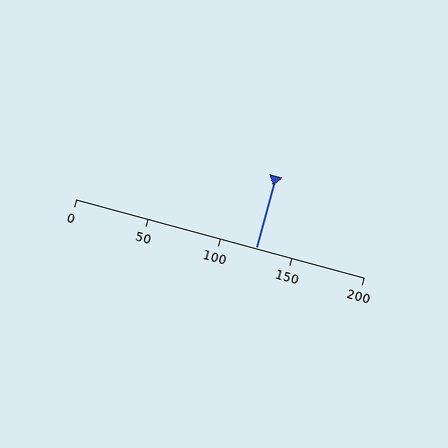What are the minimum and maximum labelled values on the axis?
The axis runs from 0 to 200.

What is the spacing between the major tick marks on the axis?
The major ticks are spaced 50 apart.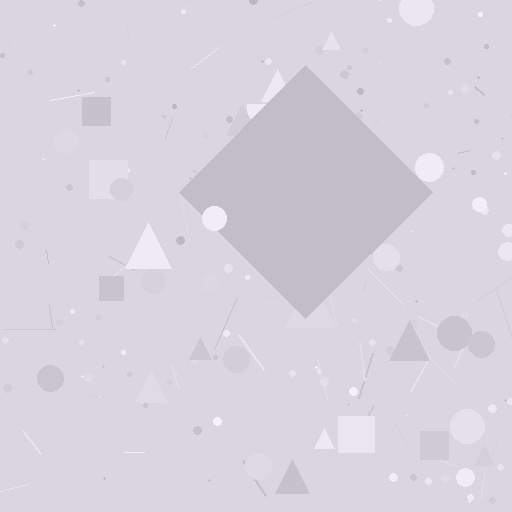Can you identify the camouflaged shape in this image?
The camouflaged shape is a diamond.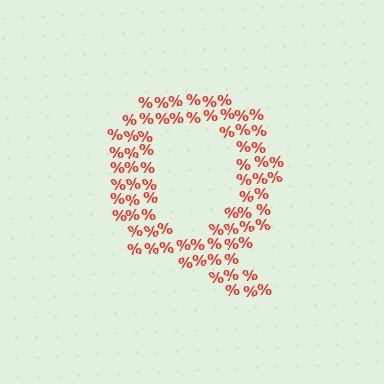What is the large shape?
The large shape is the letter Q.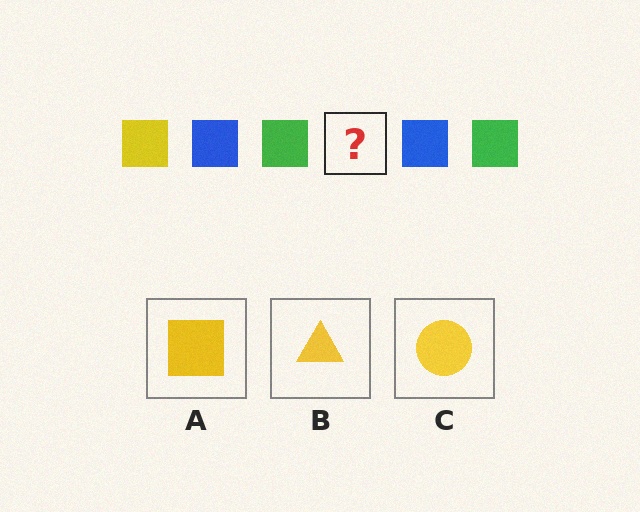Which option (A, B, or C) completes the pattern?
A.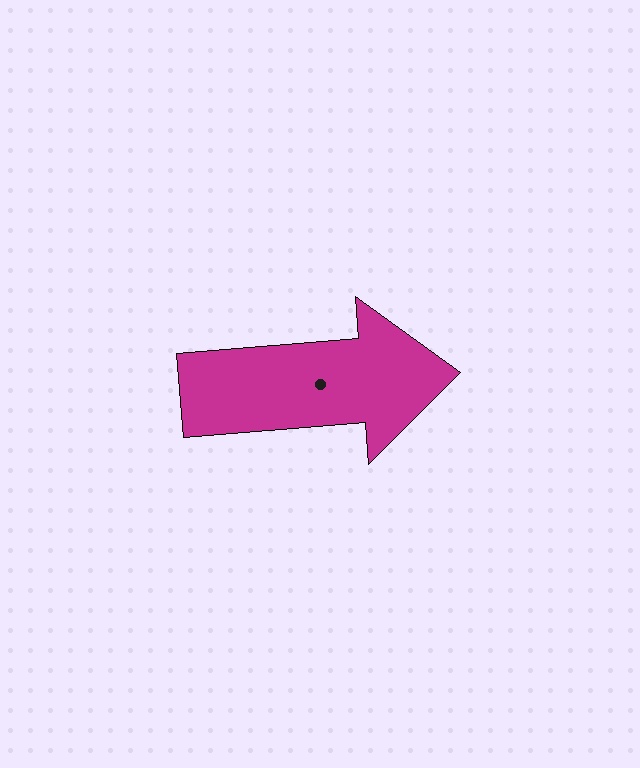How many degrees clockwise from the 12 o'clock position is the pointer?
Approximately 85 degrees.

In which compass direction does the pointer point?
East.